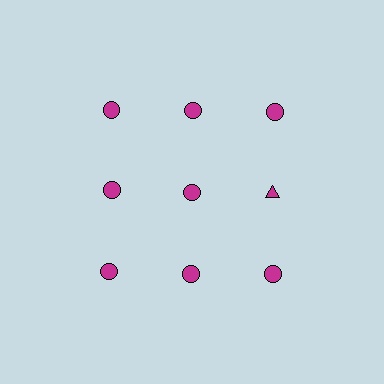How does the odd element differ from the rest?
It has a different shape: triangle instead of circle.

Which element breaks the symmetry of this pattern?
The magenta triangle in the second row, center column breaks the symmetry. All other shapes are magenta circles.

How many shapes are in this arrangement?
There are 9 shapes arranged in a grid pattern.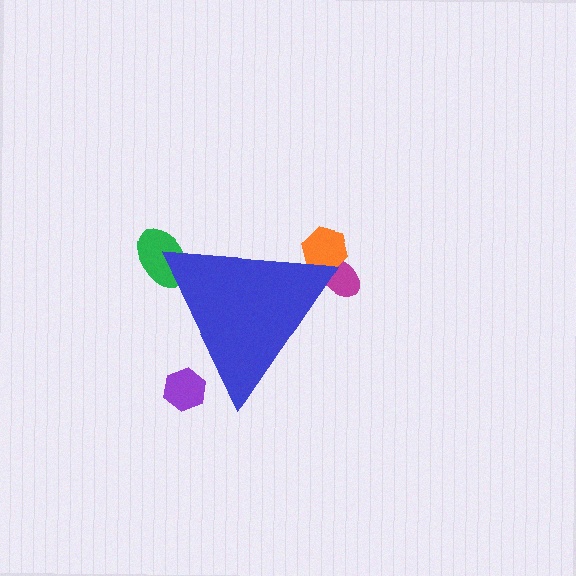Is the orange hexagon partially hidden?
Yes, the orange hexagon is partially hidden behind the blue triangle.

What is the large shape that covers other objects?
A blue triangle.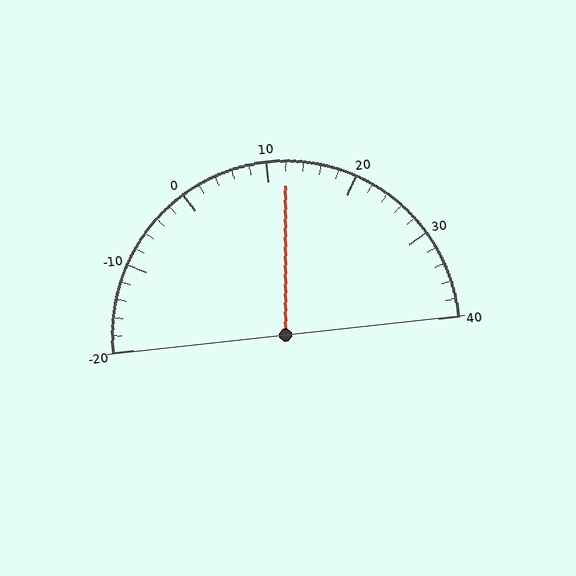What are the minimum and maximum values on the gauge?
The gauge ranges from -20 to 40.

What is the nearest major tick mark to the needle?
The nearest major tick mark is 10.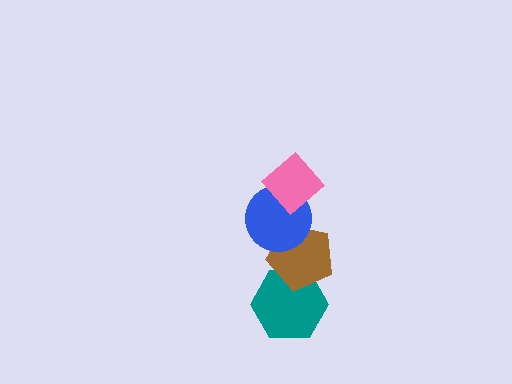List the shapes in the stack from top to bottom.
From top to bottom: the pink diamond, the blue circle, the brown pentagon, the teal hexagon.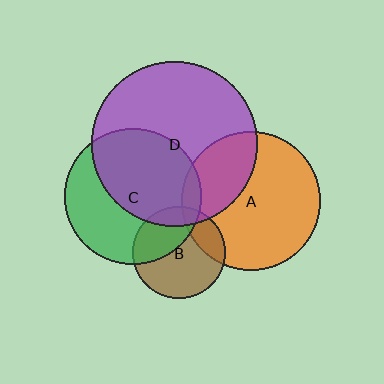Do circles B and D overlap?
Yes.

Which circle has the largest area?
Circle D (purple).